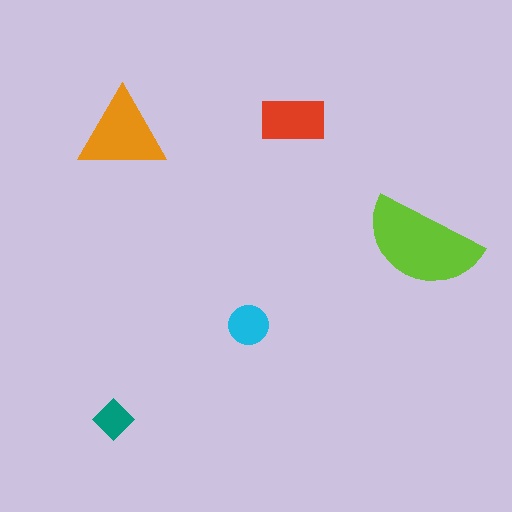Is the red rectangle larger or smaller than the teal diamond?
Larger.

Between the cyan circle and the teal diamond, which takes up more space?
The cyan circle.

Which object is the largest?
The lime semicircle.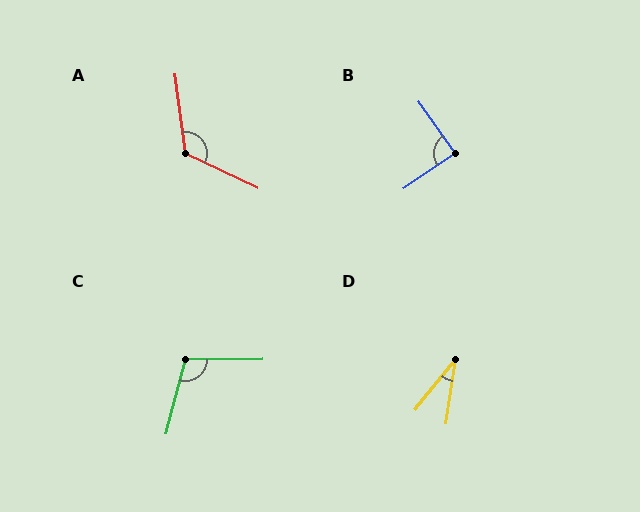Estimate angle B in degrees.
Approximately 89 degrees.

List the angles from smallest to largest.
D (31°), B (89°), C (106°), A (123°).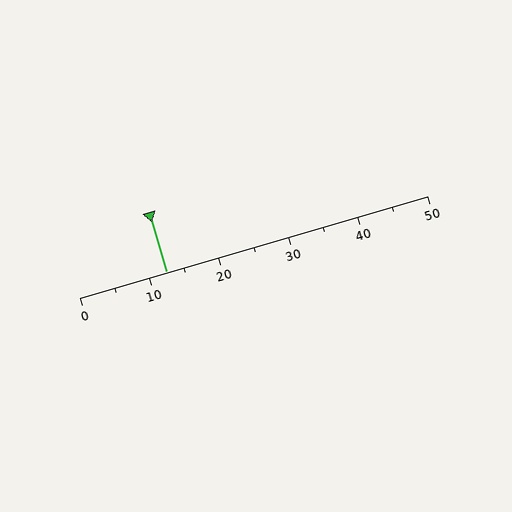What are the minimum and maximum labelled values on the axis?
The axis runs from 0 to 50.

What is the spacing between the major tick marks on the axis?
The major ticks are spaced 10 apart.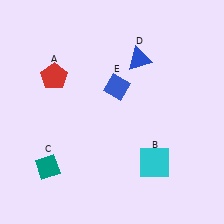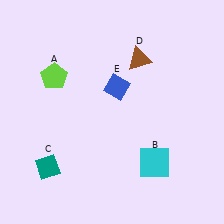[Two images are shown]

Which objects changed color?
A changed from red to lime. D changed from blue to brown.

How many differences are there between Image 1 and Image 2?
There are 2 differences between the two images.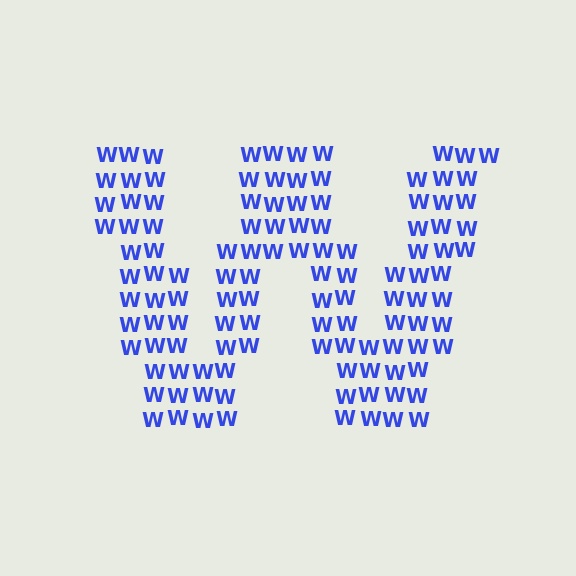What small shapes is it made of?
It is made of small letter W's.